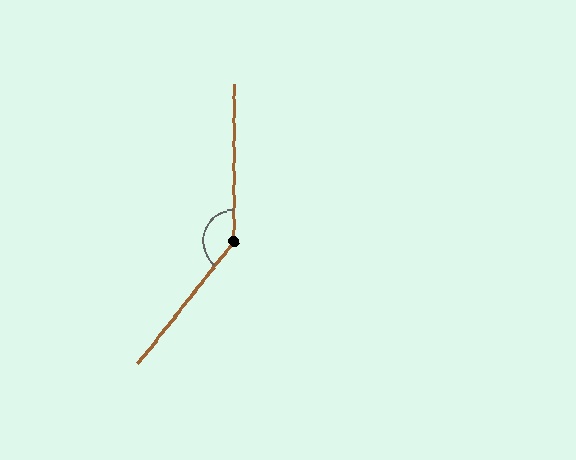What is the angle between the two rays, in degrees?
Approximately 142 degrees.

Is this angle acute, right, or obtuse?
It is obtuse.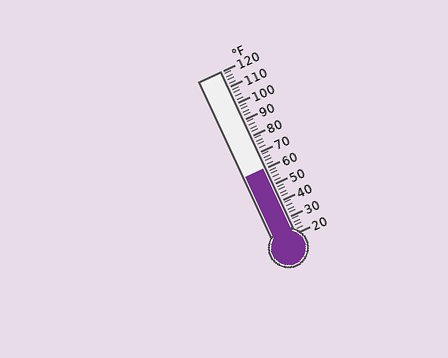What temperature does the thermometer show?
The thermometer shows approximately 60°F.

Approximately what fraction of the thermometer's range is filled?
The thermometer is filled to approximately 40% of its range.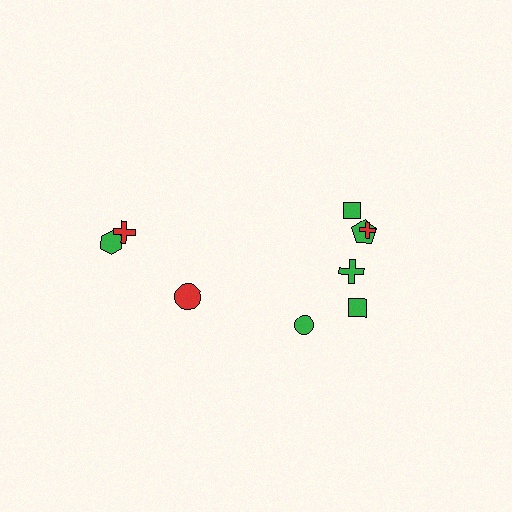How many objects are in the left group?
There are 3 objects.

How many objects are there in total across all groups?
There are 9 objects.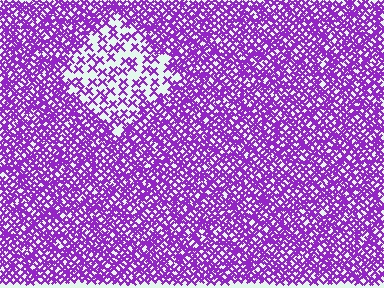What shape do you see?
I see a diamond.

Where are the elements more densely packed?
The elements are more densely packed outside the diamond boundary.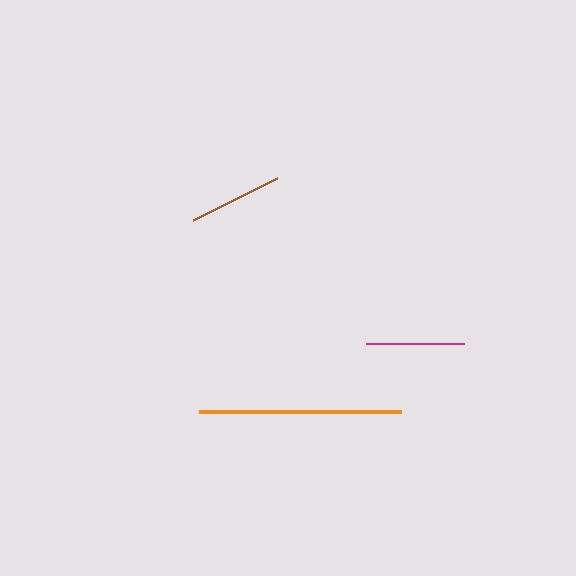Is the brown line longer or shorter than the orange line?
The orange line is longer than the brown line.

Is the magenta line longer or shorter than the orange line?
The orange line is longer than the magenta line.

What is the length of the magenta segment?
The magenta segment is approximately 98 pixels long.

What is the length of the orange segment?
The orange segment is approximately 201 pixels long.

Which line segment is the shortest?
The brown line is the shortest at approximately 94 pixels.